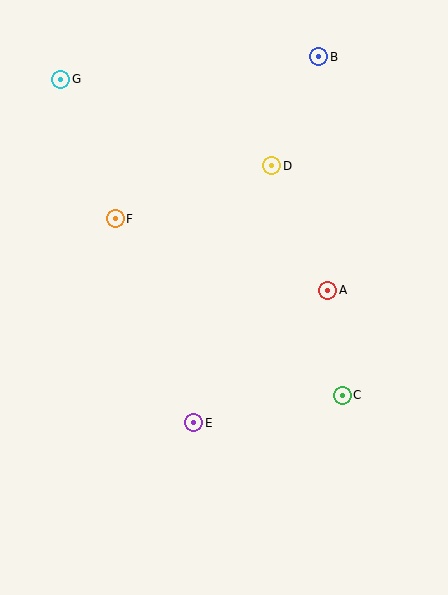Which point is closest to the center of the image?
Point A at (328, 290) is closest to the center.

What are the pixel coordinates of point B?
Point B is at (319, 57).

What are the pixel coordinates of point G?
Point G is at (61, 79).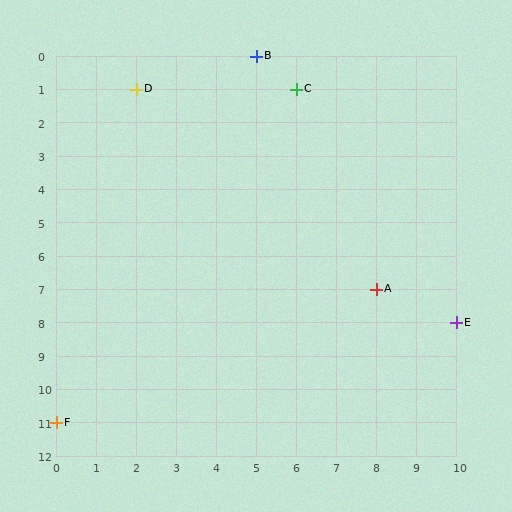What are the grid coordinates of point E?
Point E is at grid coordinates (10, 8).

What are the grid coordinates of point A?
Point A is at grid coordinates (8, 7).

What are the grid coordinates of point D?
Point D is at grid coordinates (2, 1).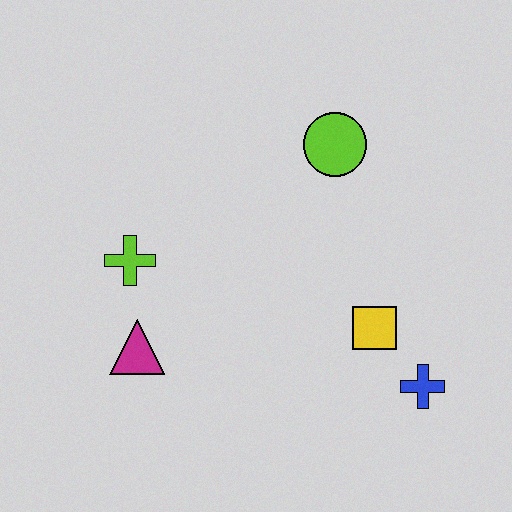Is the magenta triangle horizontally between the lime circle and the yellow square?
No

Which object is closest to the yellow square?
The blue cross is closest to the yellow square.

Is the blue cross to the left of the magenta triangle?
No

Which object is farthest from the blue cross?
The lime cross is farthest from the blue cross.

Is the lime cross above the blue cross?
Yes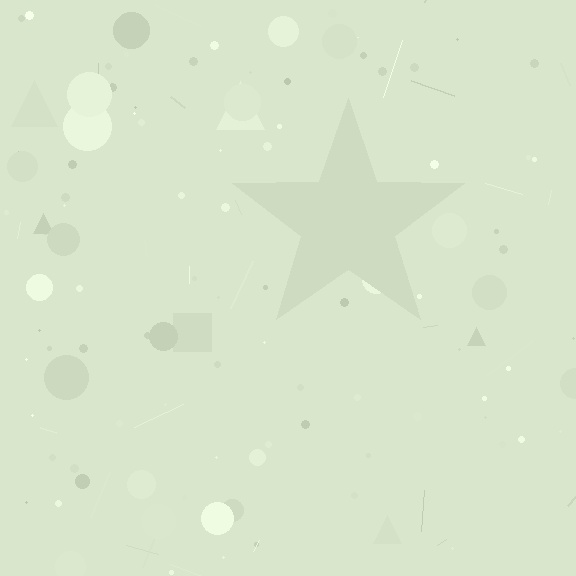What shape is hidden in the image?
A star is hidden in the image.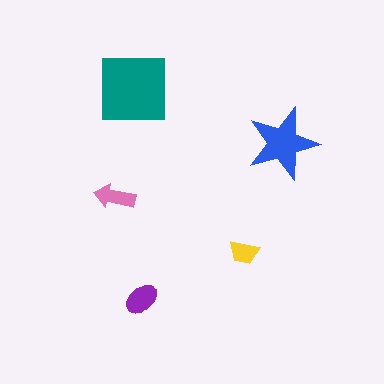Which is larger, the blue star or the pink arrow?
The blue star.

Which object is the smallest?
The yellow trapezoid.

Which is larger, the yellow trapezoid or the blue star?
The blue star.